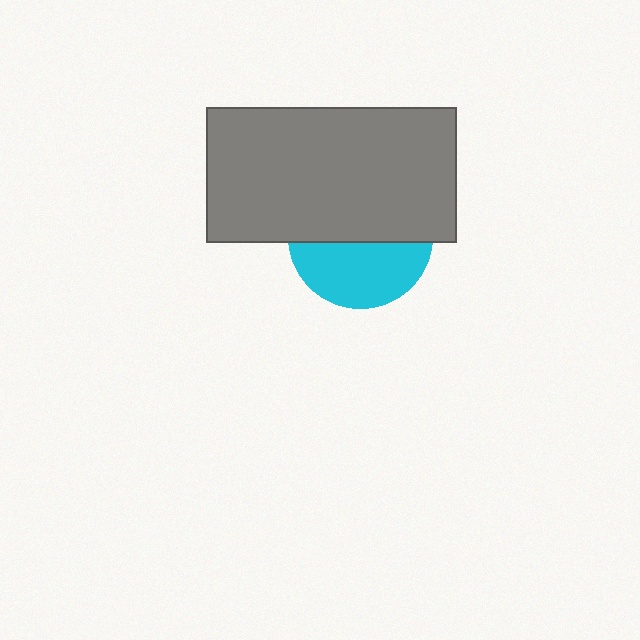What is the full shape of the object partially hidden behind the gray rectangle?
The partially hidden object is a cyan circle.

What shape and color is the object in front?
The object in front is a gray rectangle.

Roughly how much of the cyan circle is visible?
A small part of it is visible (roughly 44%).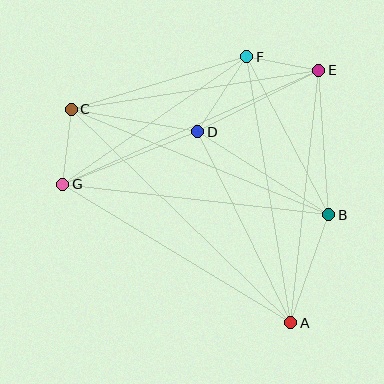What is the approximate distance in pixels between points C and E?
The distance between C and E is approximately 250 pixels.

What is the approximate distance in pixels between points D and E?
The distance between D and E is approximately 135 pixels.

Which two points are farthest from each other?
Points A and C are farthest from each other.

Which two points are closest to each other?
Points E and F are closest to each other.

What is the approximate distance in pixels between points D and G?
The distance between D and G is approximately 145 pixels.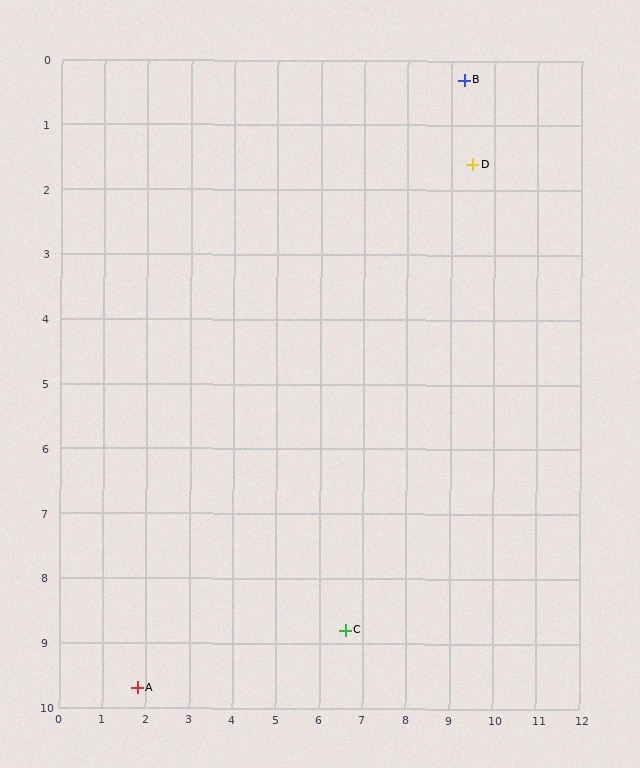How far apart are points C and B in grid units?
Points C and B are about 8.9 grid units apart.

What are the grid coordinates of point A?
Point A is at approximately (1.8, 9.7).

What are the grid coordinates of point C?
Point C is at approximately (6.6, 8.8).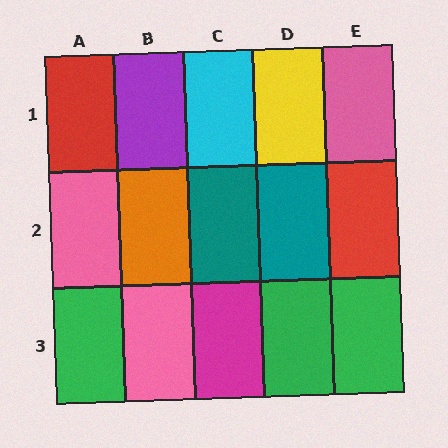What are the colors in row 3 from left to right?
Green, pink, magenta, green, green.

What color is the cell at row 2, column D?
Teal.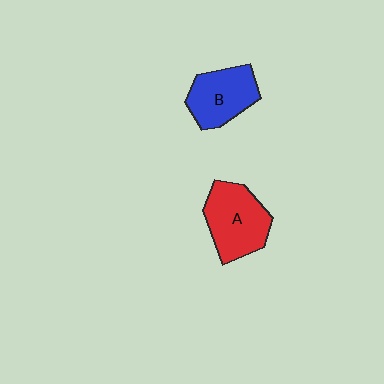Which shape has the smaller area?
Shape B (blue).